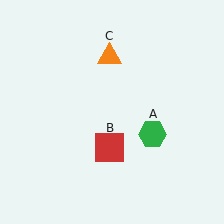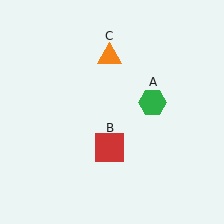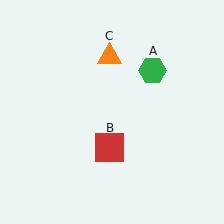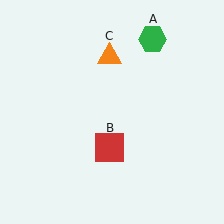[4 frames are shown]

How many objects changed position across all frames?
1 object changed position: green hexagon (object A).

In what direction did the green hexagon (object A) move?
The green hexagon (object A) moved up.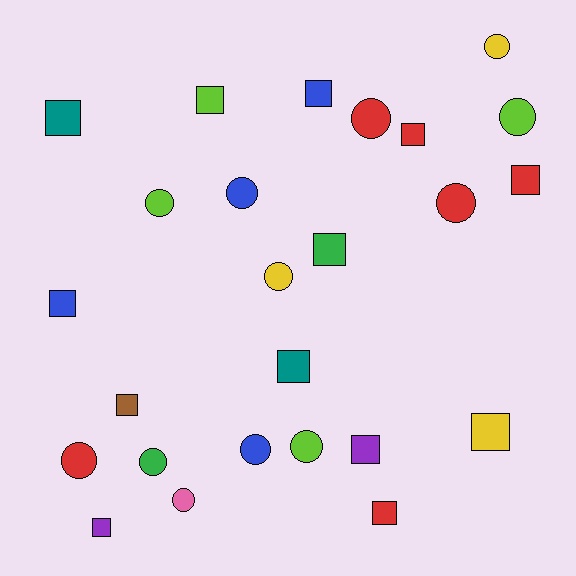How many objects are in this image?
There are 25 objects.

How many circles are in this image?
There are 12 circles.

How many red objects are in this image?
There are 6 red objects.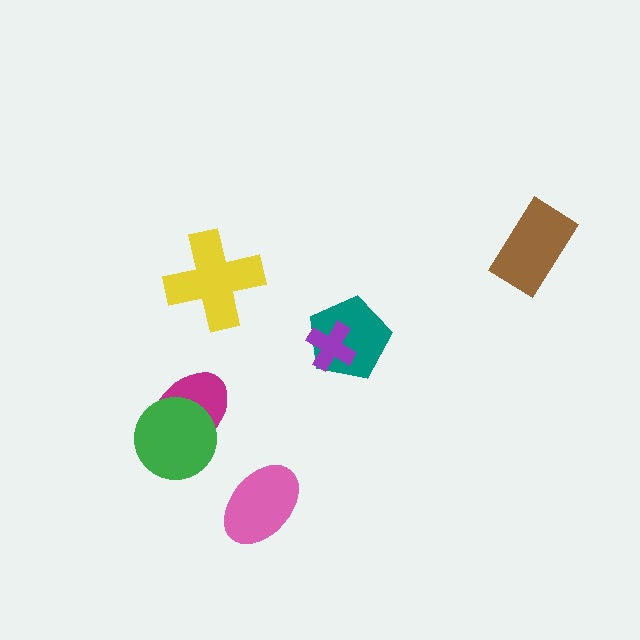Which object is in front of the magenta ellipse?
The green circle is in front of the magenta ellipse.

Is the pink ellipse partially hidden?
No, no other shape covers it.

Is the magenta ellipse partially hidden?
Yes, it is partially covered by another shape.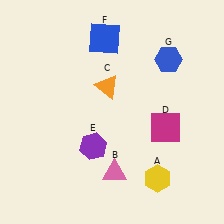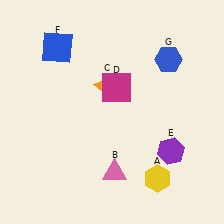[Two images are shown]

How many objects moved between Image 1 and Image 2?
3 objects moved between the two images.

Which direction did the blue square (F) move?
The blue square (F) moved left.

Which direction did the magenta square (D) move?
The magenta square (D) moved left.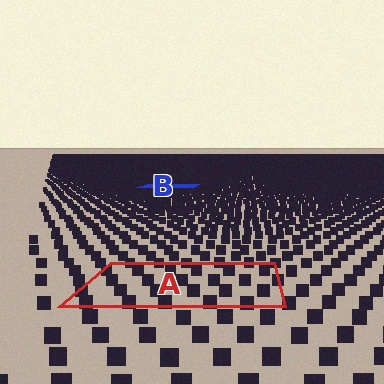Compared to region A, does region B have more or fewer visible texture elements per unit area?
Region B has more texture elements per unit area — they are packed more densely because it is farther away.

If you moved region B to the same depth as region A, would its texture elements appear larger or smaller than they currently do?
They would appear larger. At a closer depth, the same texture elements are projected at a bigger on-screen size.